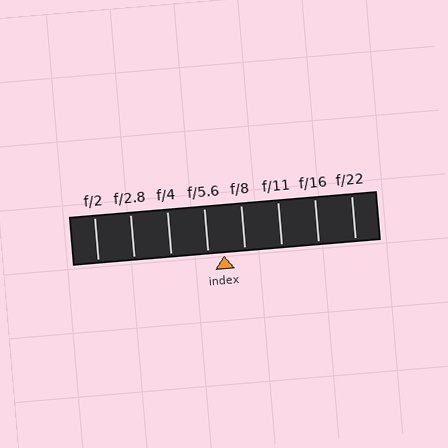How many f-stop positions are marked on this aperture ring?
There are 8 f-stop positions marked.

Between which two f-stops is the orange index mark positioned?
The index mark is between f/5.6 and f/8.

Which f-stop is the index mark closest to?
The index mark is closest to f/5.6.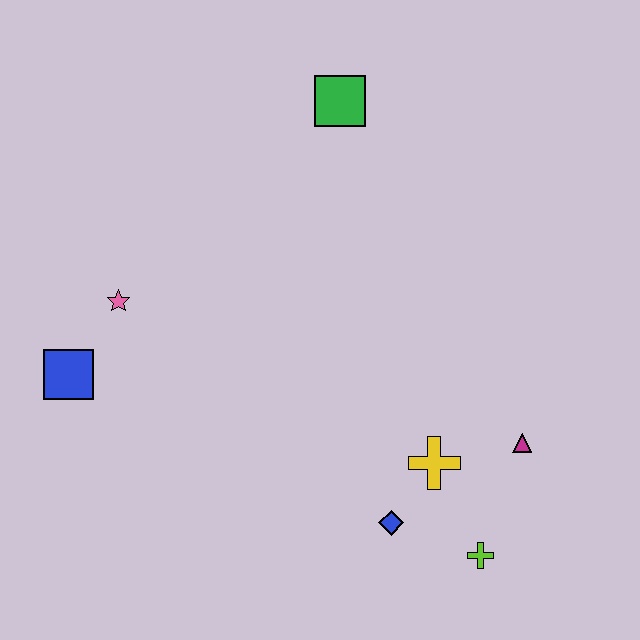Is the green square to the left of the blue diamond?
Yes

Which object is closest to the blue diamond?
The yellow cross is closest to the blue diamond.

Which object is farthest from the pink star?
The lime cross is farthest from the pink star.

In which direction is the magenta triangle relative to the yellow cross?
The magenta triangle is to the right of the yellow cross.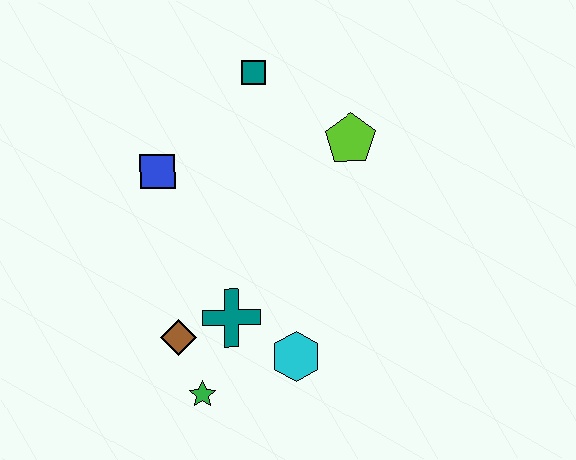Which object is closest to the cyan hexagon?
The teal cross is closest to the cyan hexagon.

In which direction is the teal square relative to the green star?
The teal square is above the green star.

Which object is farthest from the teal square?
The green star is farthest from the teal square.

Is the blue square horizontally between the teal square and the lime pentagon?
No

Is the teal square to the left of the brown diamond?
No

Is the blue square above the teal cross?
Yes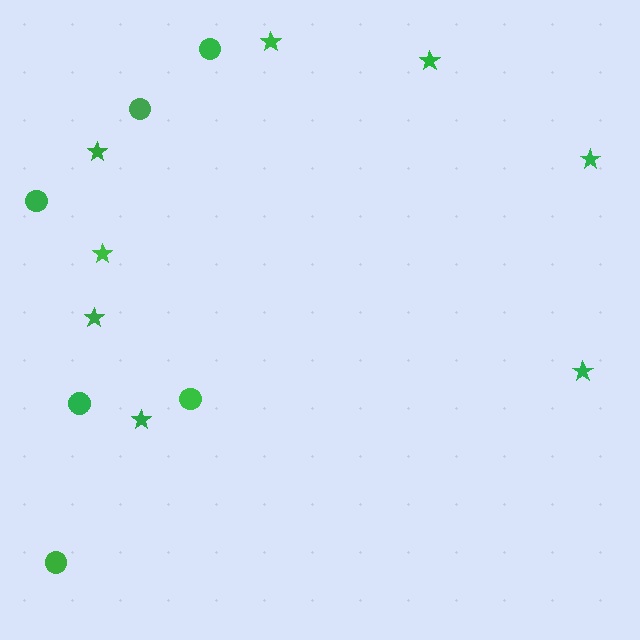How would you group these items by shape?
There are 2 groups: one group of stars (8) and one group of circles (6).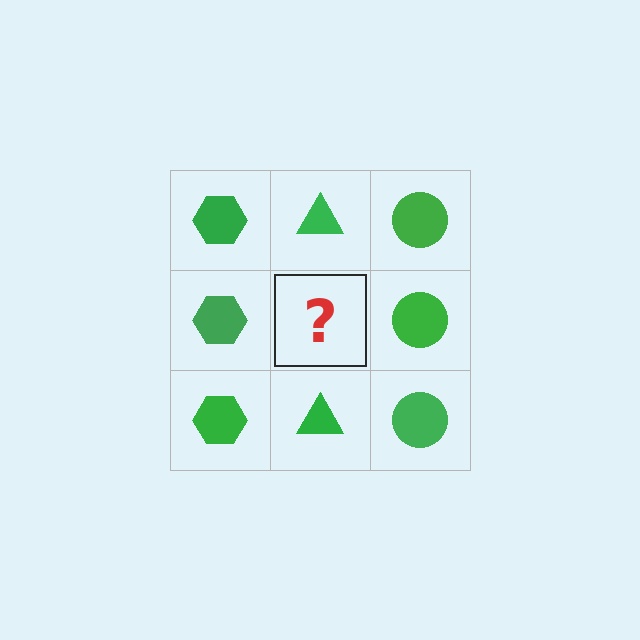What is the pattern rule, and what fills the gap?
The rule is that each column has a consistent shape. The gap should be filled with a green triangle.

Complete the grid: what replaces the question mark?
The question mark should be replaced with a green triangle.